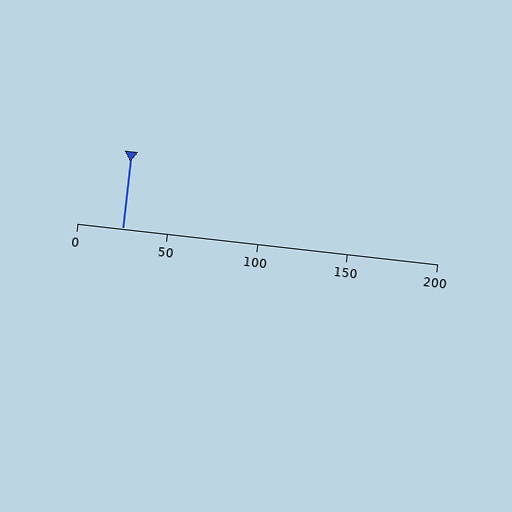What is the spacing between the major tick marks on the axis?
The major ticks are spaced 50 apart.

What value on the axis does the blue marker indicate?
The marker indicates approximately 25.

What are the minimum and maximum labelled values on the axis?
The axis runs from 0 to 200.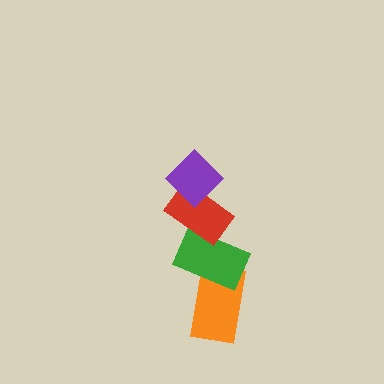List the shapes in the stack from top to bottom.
From top to bottom: the purple diamond, the red rectangle, the green rectangle, the orange rectangle.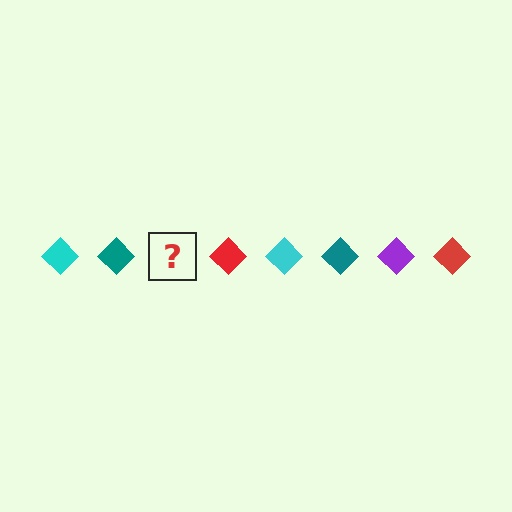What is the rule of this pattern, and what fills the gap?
The rule is that the pattern cycles through cyan, teal, purple, red diamonds. The gap should be filled with a purple diamond.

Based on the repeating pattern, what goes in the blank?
The blank should be a purple diamond.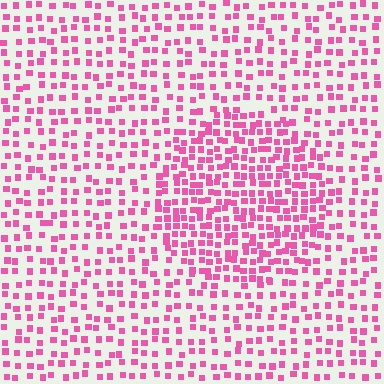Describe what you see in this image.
The image contains small pink elements arranged at two different densities. A circle-shaped region is visible where the elements are more densely packed than the surrounding area.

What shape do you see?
I see a circle.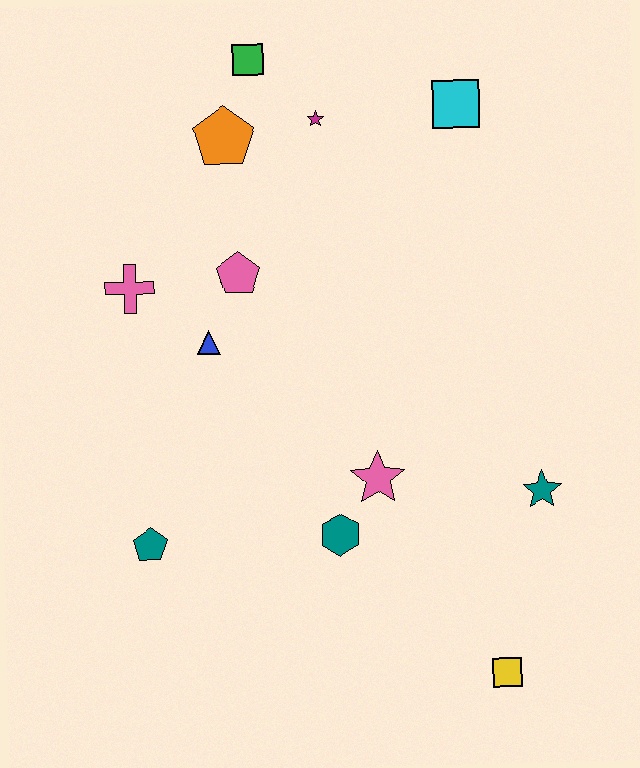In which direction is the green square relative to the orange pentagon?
The green square is above the orange pentagon.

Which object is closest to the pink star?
The teal hexagon is closest to the pink star.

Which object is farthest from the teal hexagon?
The green square is farthest from the teal hexagon.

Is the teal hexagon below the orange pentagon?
Yes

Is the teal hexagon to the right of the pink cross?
Yes